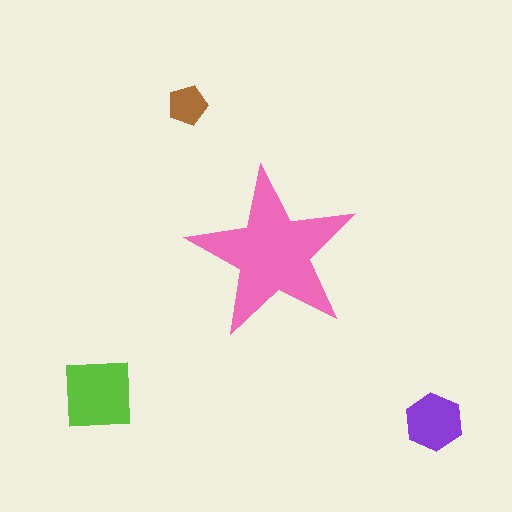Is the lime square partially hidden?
No, the lime square is fully visible.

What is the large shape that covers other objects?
A pink star.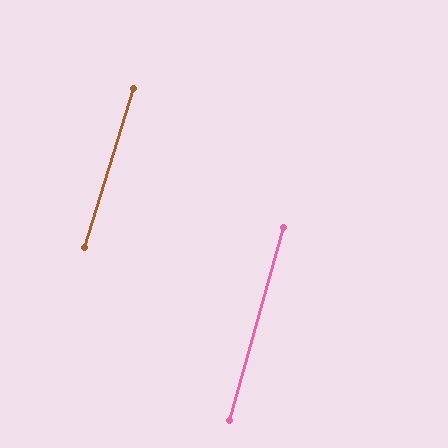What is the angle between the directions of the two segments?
Approximately 1 degree.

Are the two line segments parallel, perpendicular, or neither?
Parallel — their directions differ by only 1.4°.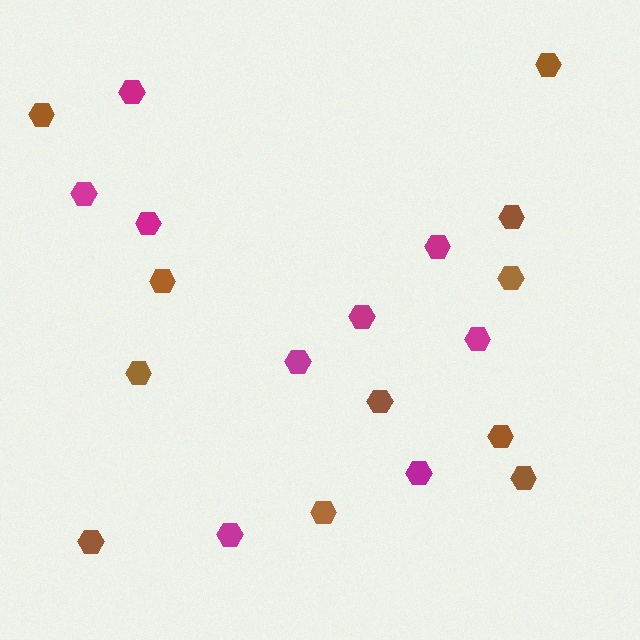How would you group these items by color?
There are 2 groups: one group of magenta hexagons (9) and one group of brown hexagons (11).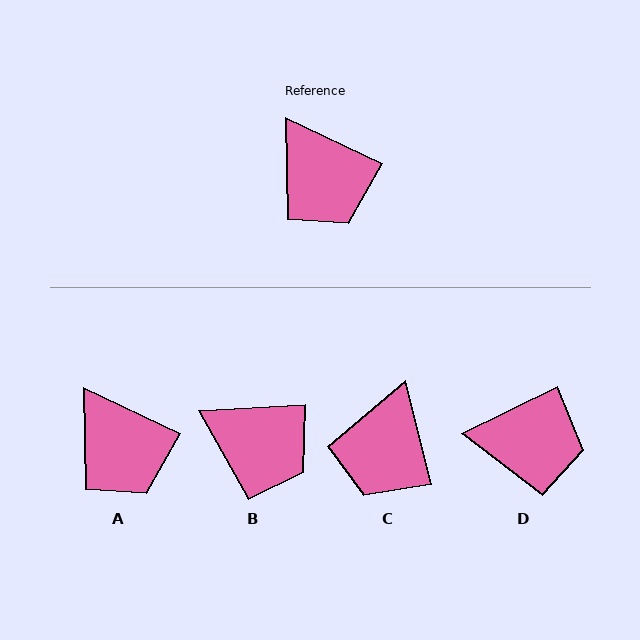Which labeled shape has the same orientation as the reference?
A.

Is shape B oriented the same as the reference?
No, it is off by about 28 degrees.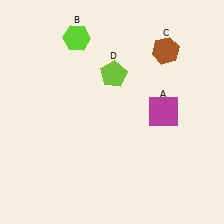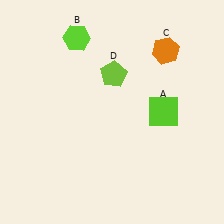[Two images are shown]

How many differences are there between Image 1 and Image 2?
There are 2 differences between the two images.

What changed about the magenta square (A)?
In Image 1, A is magenta. In Image 2, it changed to lime.